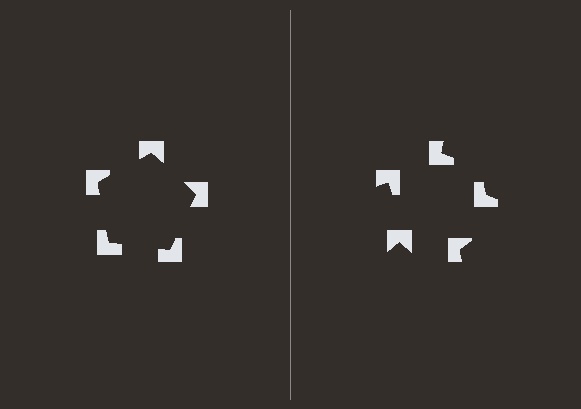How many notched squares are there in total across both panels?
10 — 5 on each side.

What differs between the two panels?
The notched squares are positioned identically on both sides; only the wedge orientations differ. On the left they align to a pentagon; on the right they are misaligned.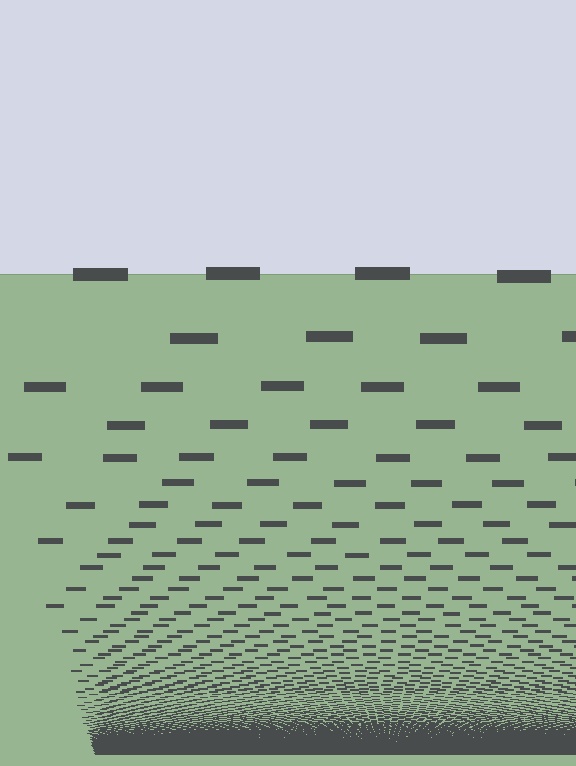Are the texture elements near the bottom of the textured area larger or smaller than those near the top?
Smaller. The gradient is inverted — elements near the bottom are smaller and denser.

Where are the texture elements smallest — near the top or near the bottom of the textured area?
Near the bottom.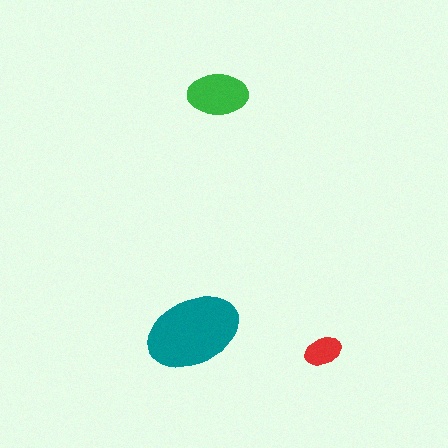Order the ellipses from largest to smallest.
the teal one, the green one, the red one.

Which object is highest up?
The green ellipse is topmost.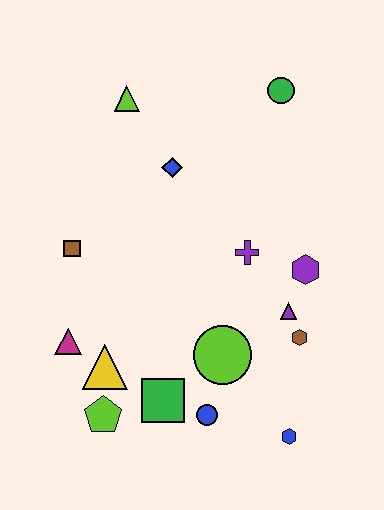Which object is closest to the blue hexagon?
The blue circle is closest to the blue hexagon.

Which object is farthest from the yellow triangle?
The green circle is farthest from the yellow triangle.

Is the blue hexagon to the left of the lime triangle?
No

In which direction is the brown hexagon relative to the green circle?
The brown hexagon is below the green circle.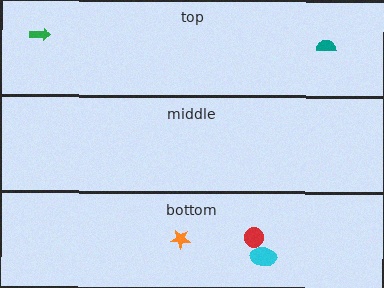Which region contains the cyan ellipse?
The bottom region.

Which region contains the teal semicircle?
The top region.